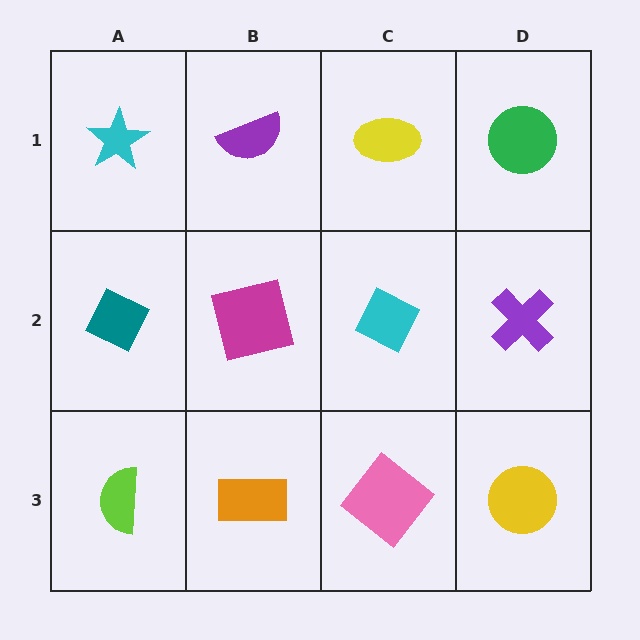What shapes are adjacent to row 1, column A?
A teal diamond (row 2, column A), a purple semicircle (row 1, column B).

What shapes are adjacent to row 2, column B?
A purple semicircle (row 1, column B), an orange rectangle (row 3, column B), a teal diamond (row 2, column A), a cyan diamond (row 2, column C).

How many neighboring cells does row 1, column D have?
2.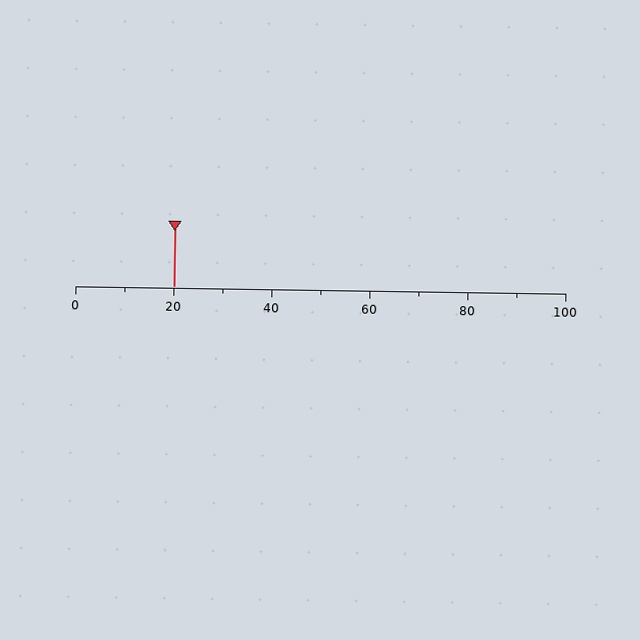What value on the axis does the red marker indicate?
The marker indicates approximately 20.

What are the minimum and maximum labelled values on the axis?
The axis runs from 0 to 100.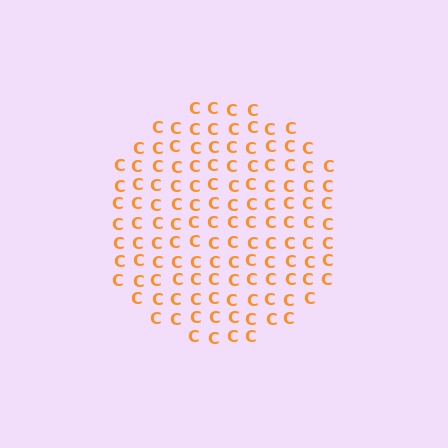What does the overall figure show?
The overall figure shows a circle.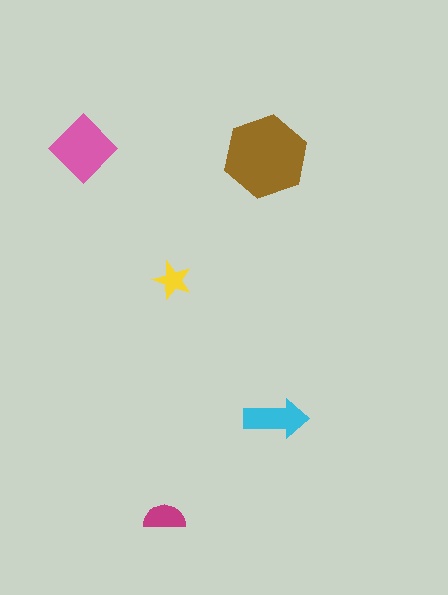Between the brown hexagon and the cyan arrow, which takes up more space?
The brown hexagon.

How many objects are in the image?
There are 5 objects in the image.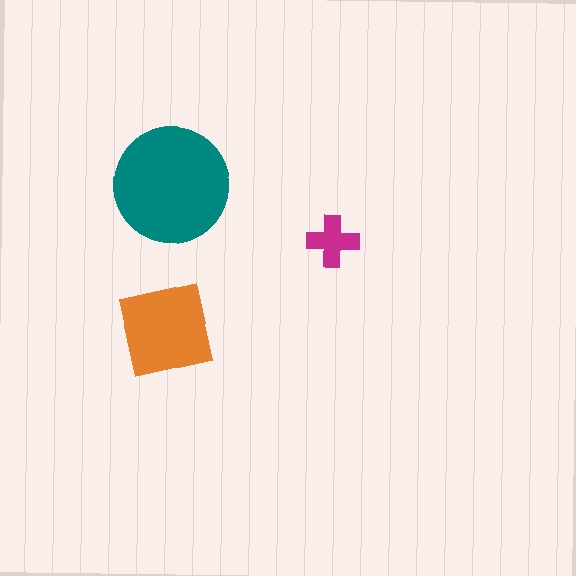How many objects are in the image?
There are 3 objects in the image.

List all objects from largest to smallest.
The teal circle, the orange square, the magenta cross.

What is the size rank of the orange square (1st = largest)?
2nd.